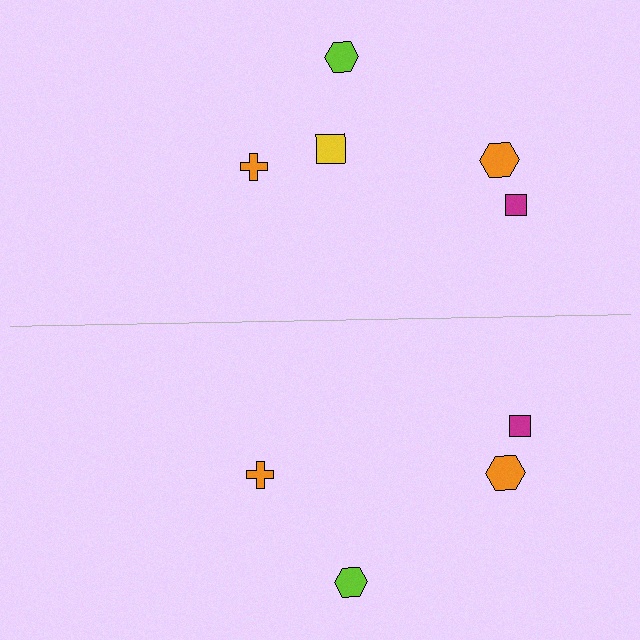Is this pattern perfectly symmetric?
No, the pattern is not perfectly symmetric. A yellow square is missing from the bottom side.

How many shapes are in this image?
There are 9 shapes in this image.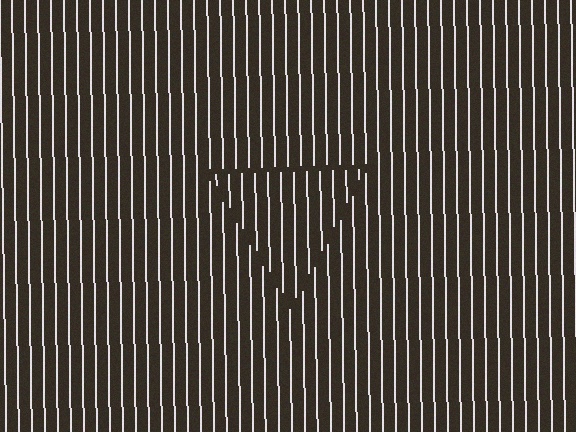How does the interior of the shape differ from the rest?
The interior of the shape contains the same grating, shifted by half a period — the contour is defined by the phase discontinuity where line-ends from the inner and outer gratings abut.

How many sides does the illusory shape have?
3 sides — the line-ends trace a triangle.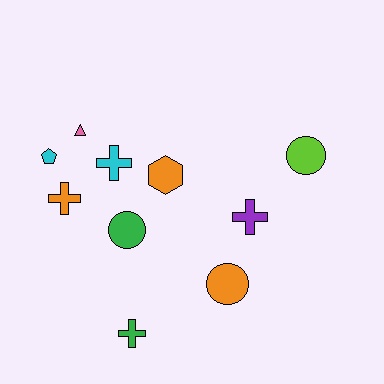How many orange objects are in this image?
There are 3 orange objects.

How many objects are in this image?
There are 10 objects.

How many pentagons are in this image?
There is 1 pentagon.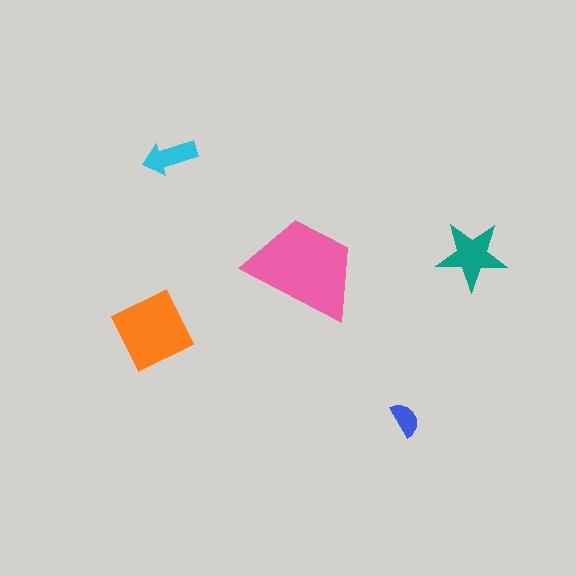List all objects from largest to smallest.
The pink trapezoid, the orange square, the teal star, the cyan arrow, the blue semicircle.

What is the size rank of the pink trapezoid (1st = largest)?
1st.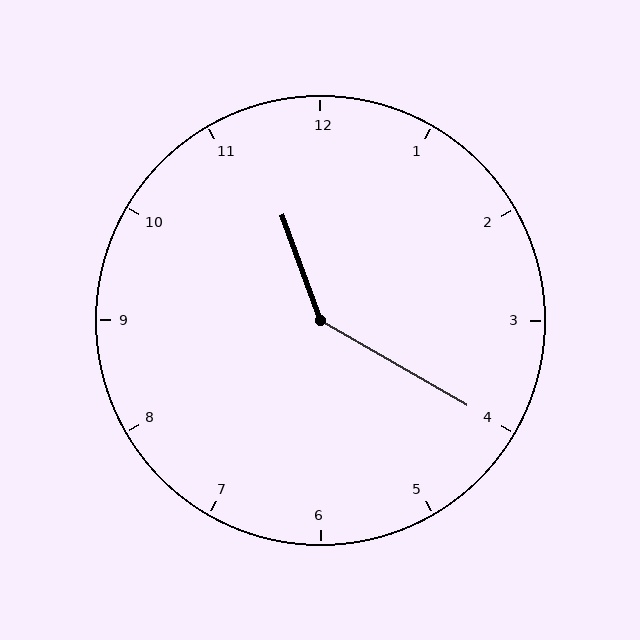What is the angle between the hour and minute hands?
Approximately 140 degrees.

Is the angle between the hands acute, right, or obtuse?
It is obtuse.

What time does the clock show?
11:20.